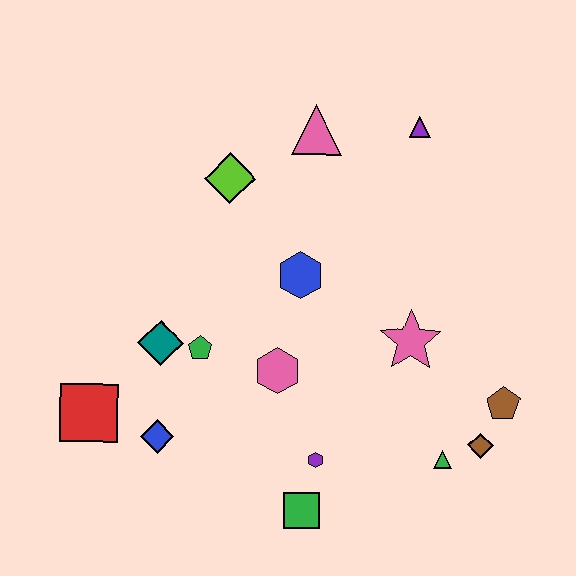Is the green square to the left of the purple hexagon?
Yes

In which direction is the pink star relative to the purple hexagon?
The pink star is above the purple hexagon.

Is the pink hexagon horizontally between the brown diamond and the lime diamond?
Yes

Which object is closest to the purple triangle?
The pink triangle is closest to the purple triangle.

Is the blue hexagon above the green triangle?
Yes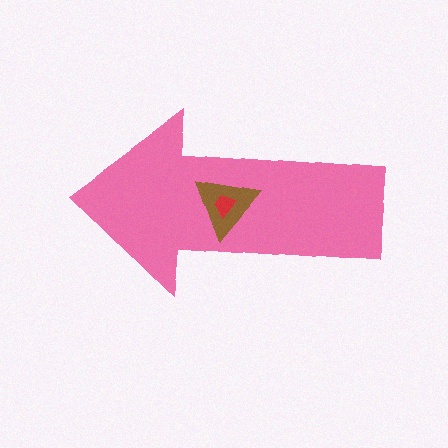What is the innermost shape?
The red trapezoid.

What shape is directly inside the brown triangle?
The red trapezoid.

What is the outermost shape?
The pink arrow.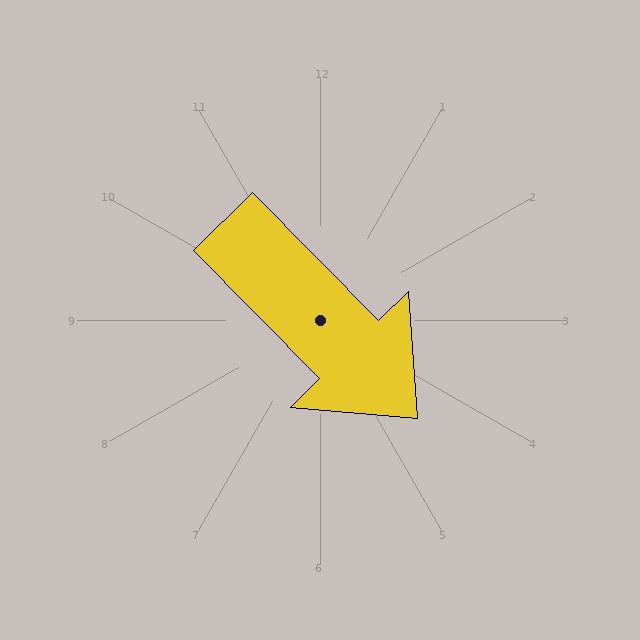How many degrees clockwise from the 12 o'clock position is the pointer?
Approximately 135 degrees.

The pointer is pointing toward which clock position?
Roughly 5 o'clock.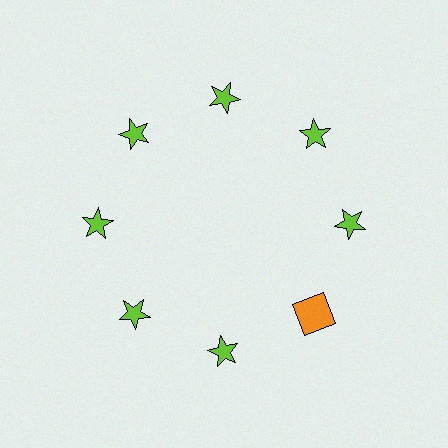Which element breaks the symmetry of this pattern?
The orange square at roughly the 4 o'clock position breaks the symmetry. All other shapes are lime stars.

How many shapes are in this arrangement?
There are 8 shapes arranged in a ring pattern.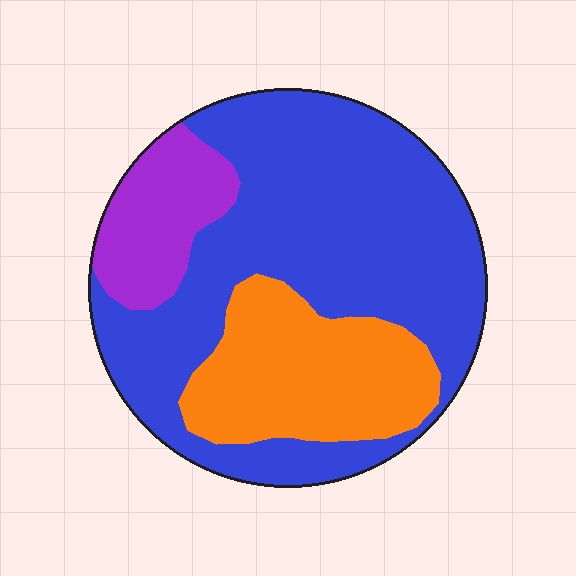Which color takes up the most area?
Blue, at roughly 60%.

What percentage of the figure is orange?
Orange covers 24% of the figure.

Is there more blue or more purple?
Blue.